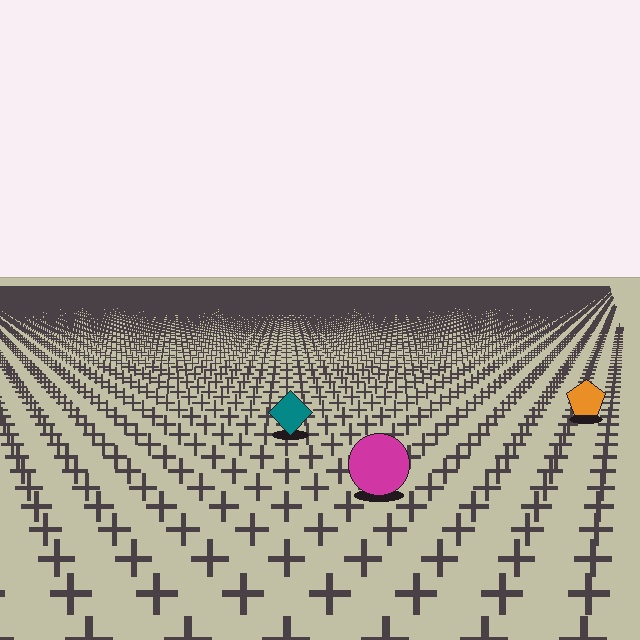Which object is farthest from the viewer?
The orange pentagon is farthest from the viewer. It appears smaller and the ground texture around it is denser.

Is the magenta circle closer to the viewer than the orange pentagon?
Yes. The magenta circle is closer — you can tell from the texture gradient: the ground texture is coarser near it.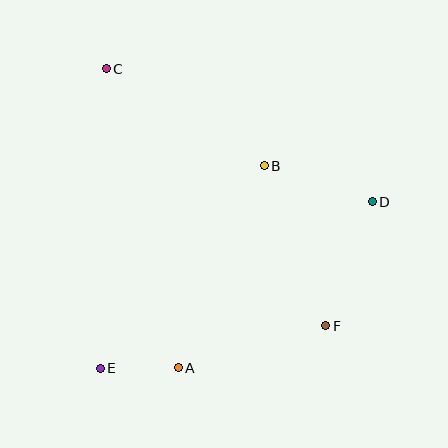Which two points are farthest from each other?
Points C and F are farthest from each other.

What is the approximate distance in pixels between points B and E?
The distance between B and E is approximately 261 pixels.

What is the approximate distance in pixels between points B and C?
The distance between B and C is approximately 185 pixels.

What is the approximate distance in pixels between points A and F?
The distance between A and F is approximately 153 pixels.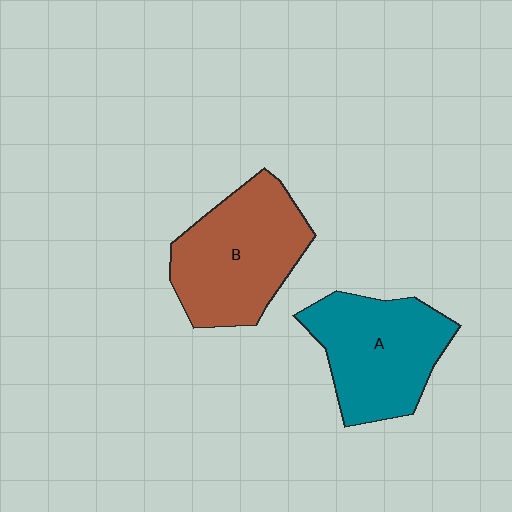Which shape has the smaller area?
Shape A (teal).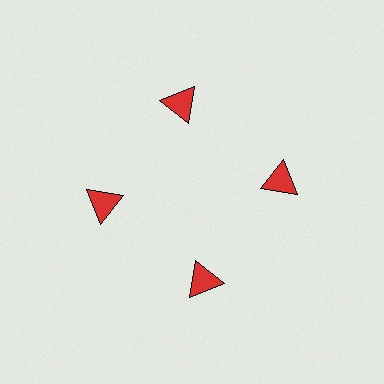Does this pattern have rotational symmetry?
Yes, this pattern has 4-fold rotational symmetry. It looks the same after rotating 90 degrees around the center.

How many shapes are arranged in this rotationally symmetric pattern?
There are 4 shapes, arranged in 4 groups of 1.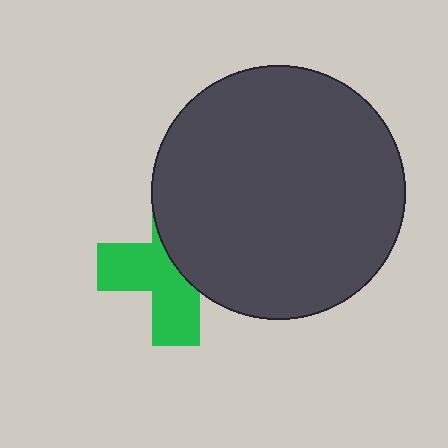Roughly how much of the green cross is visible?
About half of it is visible (roughly 52%).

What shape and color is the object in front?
The object in front is a dark gray circle.